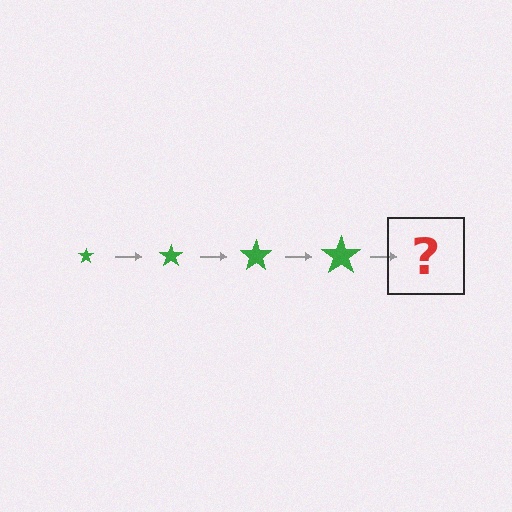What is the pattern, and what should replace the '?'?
The pattern is that the star gets progressively larger each step. The '?' should be a green star, larger than the previous one.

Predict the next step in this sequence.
The next step is a green star, larger than the previous one.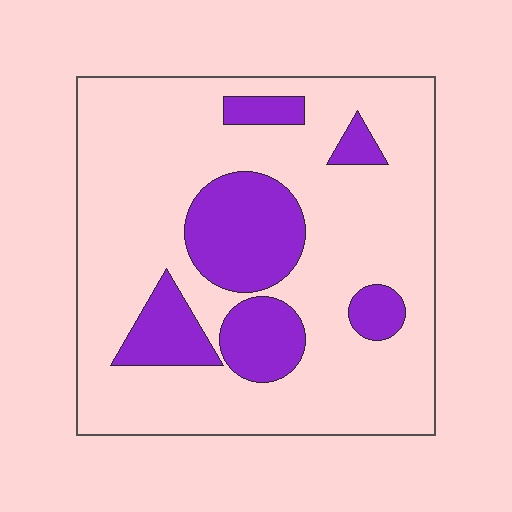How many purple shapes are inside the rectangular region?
6.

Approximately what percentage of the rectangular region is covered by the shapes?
Approximately 25%.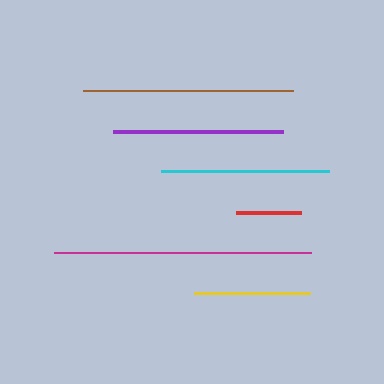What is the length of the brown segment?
The brown segment is approximately 211 pixels long.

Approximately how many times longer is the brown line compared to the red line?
The brown line is approximately 3.2 times the length of the red line.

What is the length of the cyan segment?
The cyan segment is approximately 168 pixels long.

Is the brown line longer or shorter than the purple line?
The brown line is longer than the purple line.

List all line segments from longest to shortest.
From longest to shortest: magenta, brown, purple, cyan, yellow, red.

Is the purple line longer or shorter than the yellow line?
The purple line is longer than the yellow line.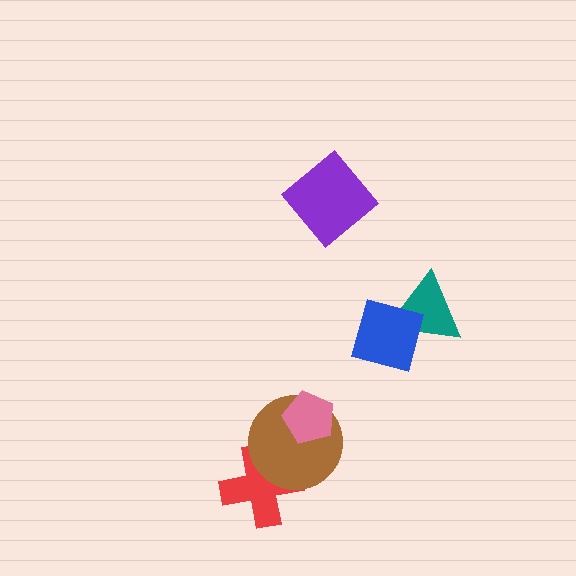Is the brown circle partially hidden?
Yes, it is partially covered by another shape.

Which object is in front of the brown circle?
The pink pentagon is in front of the brown circle.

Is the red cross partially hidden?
Yes, it is partially covered by another shape.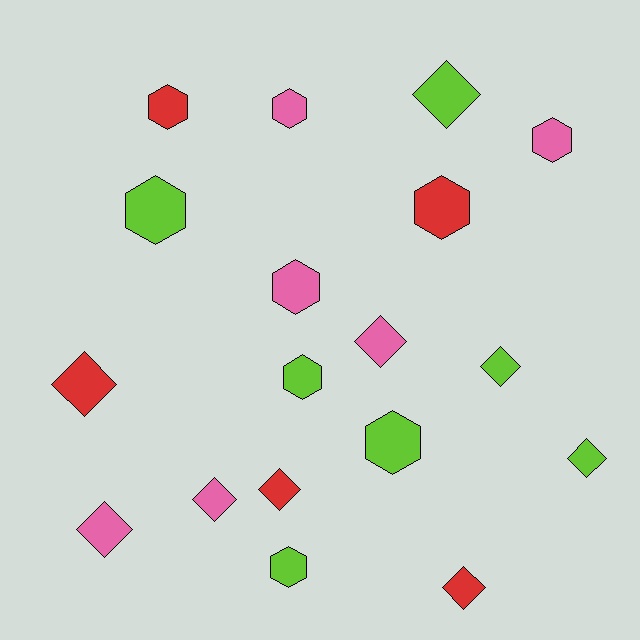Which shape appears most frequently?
Diamond, with 9 objects.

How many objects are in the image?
There are 18 objects.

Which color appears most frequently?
Lime, with 7 objects.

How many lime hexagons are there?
There are 4 lime hexagons.